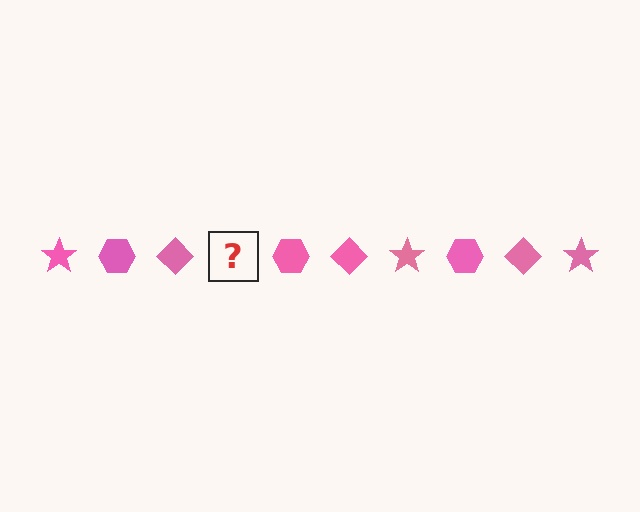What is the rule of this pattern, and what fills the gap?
The rule is that the pattern cycles through star, hexagon, diamond shapes in pink. The gap should be filled with a pink star.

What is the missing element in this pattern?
The missing element is a pink star.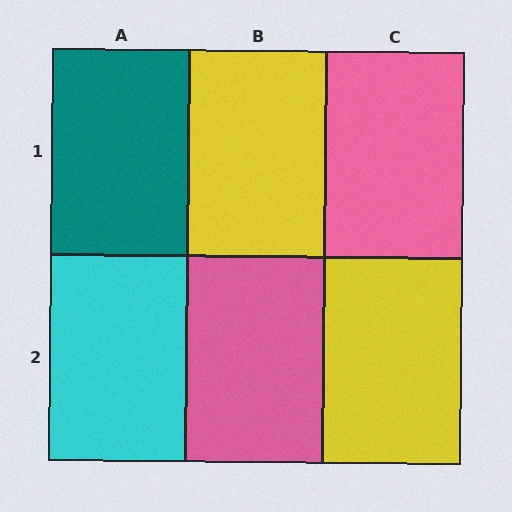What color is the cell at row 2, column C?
Yellow.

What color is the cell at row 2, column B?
Pink.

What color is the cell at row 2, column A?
Cyan.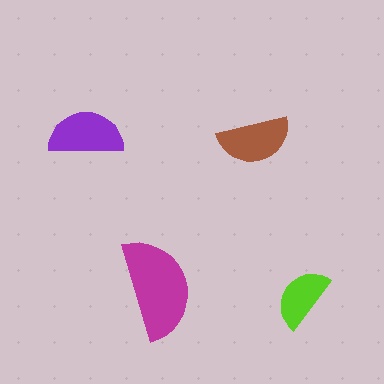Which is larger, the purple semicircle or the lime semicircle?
The purple one.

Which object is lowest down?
The lime semicircle is bottommost.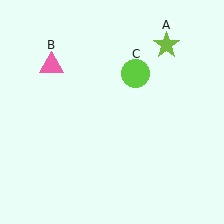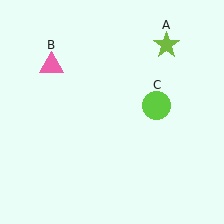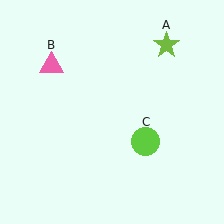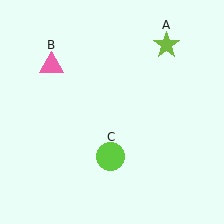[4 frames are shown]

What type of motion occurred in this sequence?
The lime circle (object C) rotated clockwise around the center of the scene.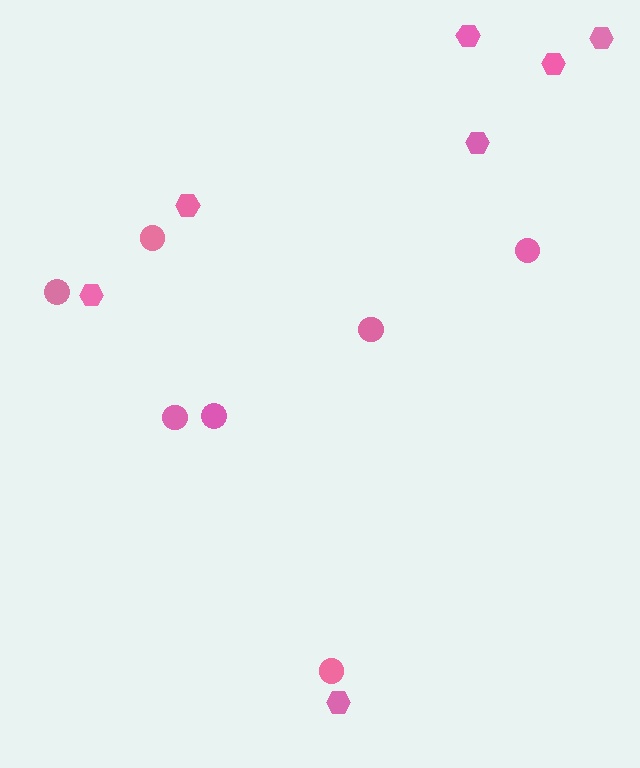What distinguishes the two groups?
There are 2 groups: one group of circles (7) and one group of hexagons (7).